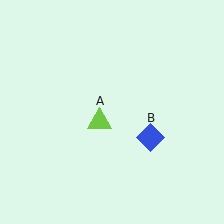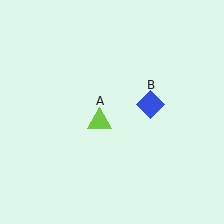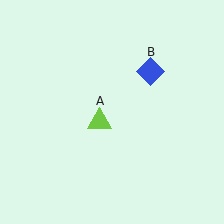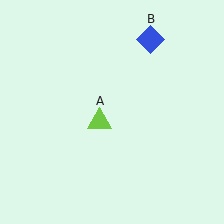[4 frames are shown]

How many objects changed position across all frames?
1 object changed position: blue diamond (object B).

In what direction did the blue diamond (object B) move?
The blue diamond (object B) moved up.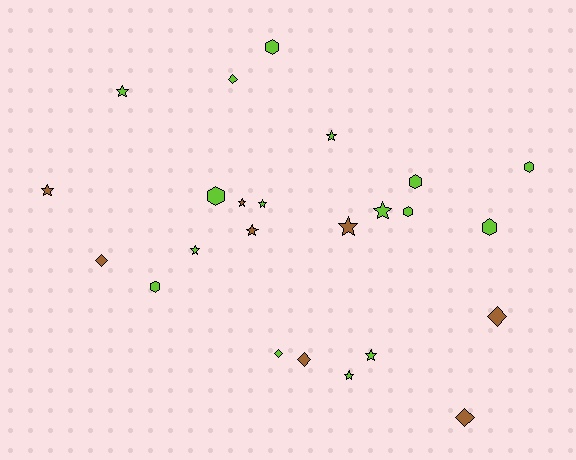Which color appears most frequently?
Lime, with 16 objects.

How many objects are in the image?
There are 24 objects.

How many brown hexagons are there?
There are no brown hexagons.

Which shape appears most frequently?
Star, with 11 objects.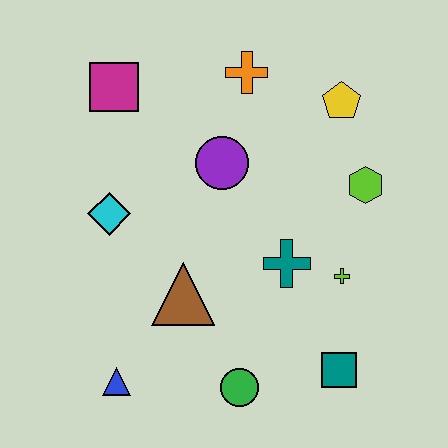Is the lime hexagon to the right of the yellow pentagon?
Yes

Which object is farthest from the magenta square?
The teal square is farthest from the magenta square.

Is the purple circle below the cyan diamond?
No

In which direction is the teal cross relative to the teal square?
The teal cross is above the teal square.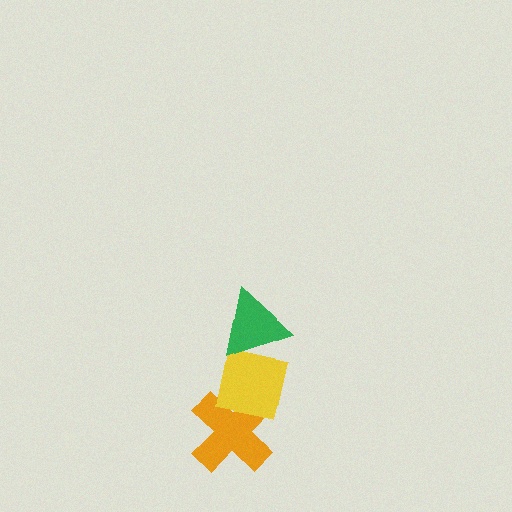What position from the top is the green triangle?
The green triangle is 1st from the top.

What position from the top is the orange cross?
The orange cross is 3rd from the top.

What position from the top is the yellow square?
The yellow square is 2nd from the top.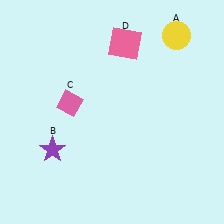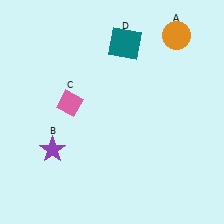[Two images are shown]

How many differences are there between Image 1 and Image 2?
There are 2 differences between the two images.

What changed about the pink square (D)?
In Image 1, D is pink. In Image 2, it changed to teal.